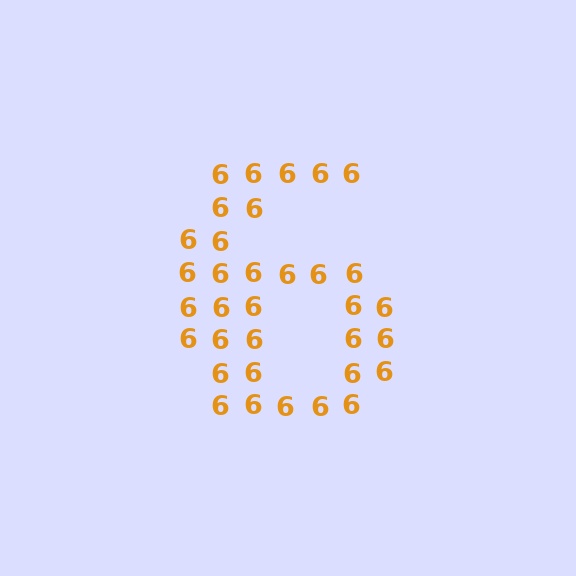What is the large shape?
The large shape is the digit 6.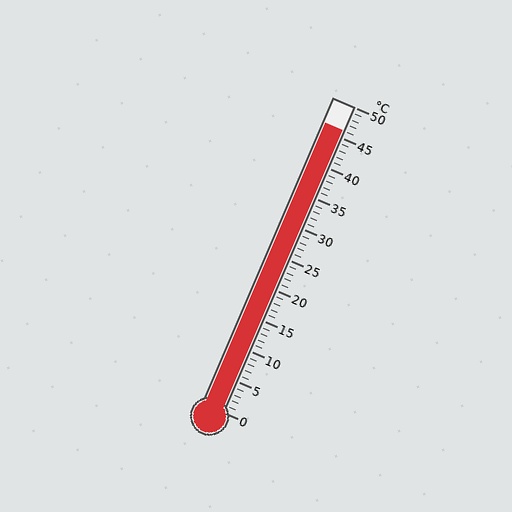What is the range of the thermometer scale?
The thermometer scale ranges from 0°C to 50°C.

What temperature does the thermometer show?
The thermometer shows approximately 46°C.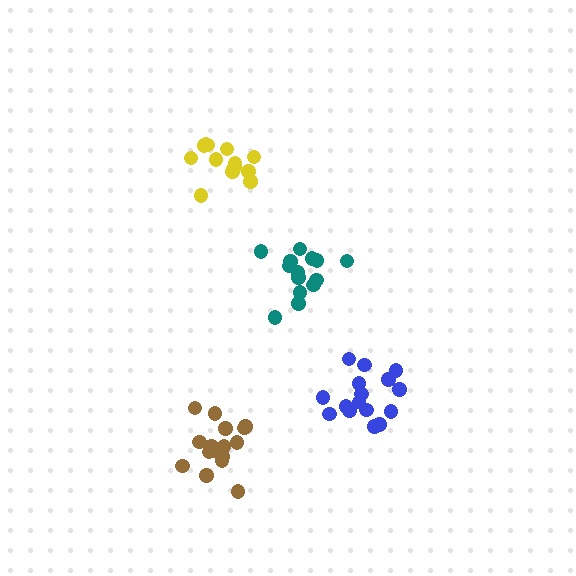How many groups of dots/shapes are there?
There are 4 groups.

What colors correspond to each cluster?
The clusters are colored: teal, blue, yellow, brown.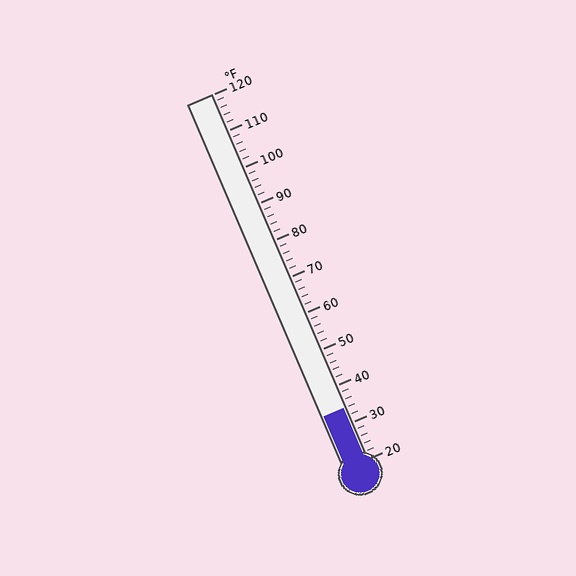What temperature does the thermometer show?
The thermometer shows approximately 34°F.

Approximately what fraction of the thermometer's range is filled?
The thermometer is filled to approximately 15% of its range.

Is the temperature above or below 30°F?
The temperature is above 30°F.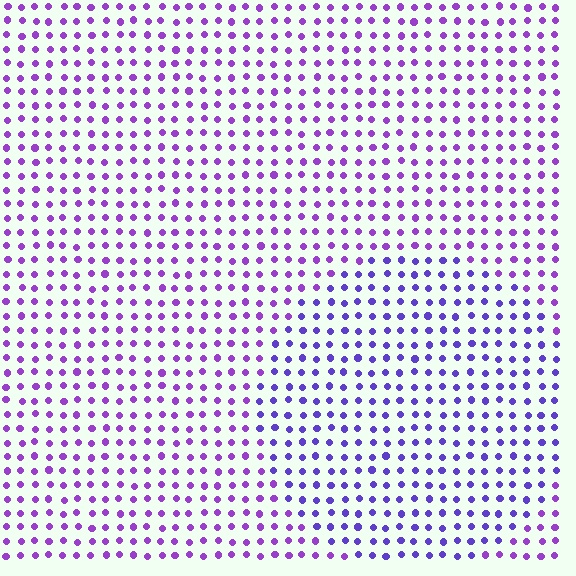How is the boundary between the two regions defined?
The boundary is defined purely by a slight shift in hue (about 26 degrees). Spacing, size, and orientation are identical on both sides.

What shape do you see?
I see a circle.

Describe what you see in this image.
The image is filled with small purple elements in a uniform arrangement. A circle-shaped region is visible where the elements are tinted to a slightly different hue, forming a subtle color boundary.